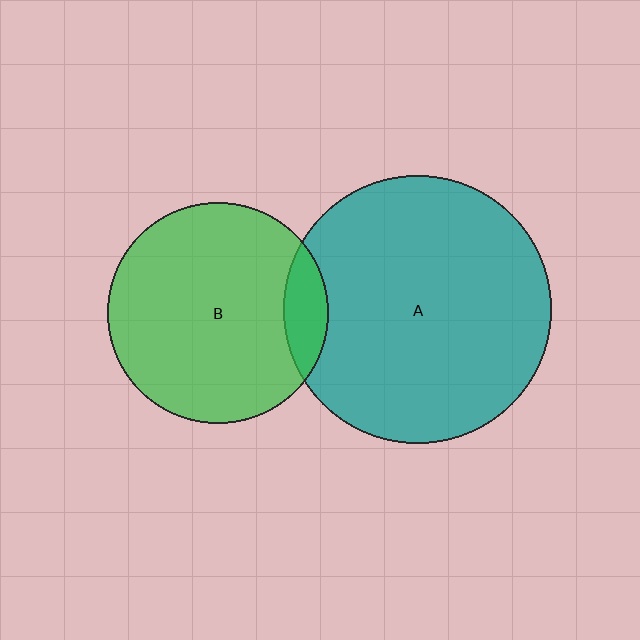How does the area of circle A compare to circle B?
Approximately 1.5 times.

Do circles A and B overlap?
Yes.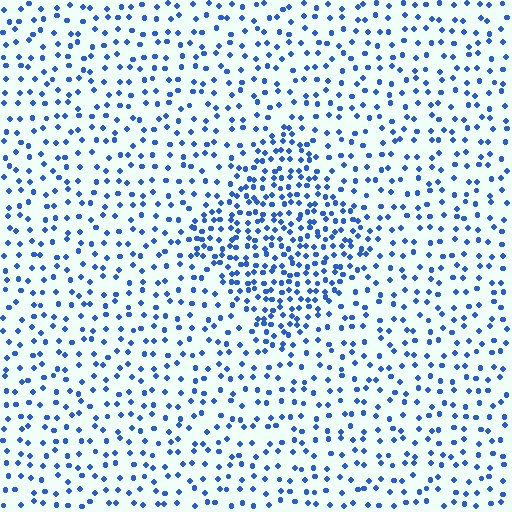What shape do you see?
I see a diamond.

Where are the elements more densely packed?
The elements are more densely packed inside the diamond boundary.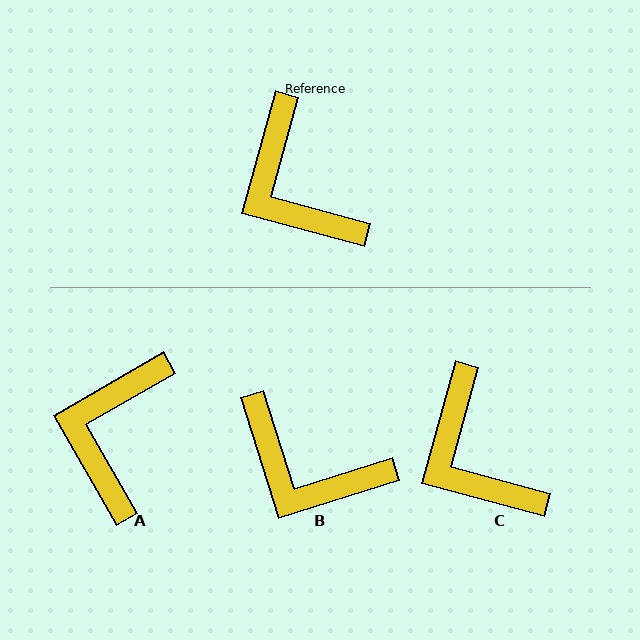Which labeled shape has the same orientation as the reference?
C.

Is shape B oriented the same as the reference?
No, it is off by about 33 degrees.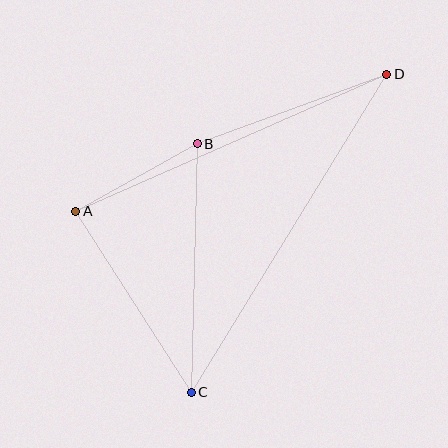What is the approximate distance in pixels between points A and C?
The distance between A and C is approximately 214 pixels.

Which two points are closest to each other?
Points A and B are closest to each other.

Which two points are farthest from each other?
Points C and D are farthest from each other.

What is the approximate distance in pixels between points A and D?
The distance between A and D is approximately 340 pixels.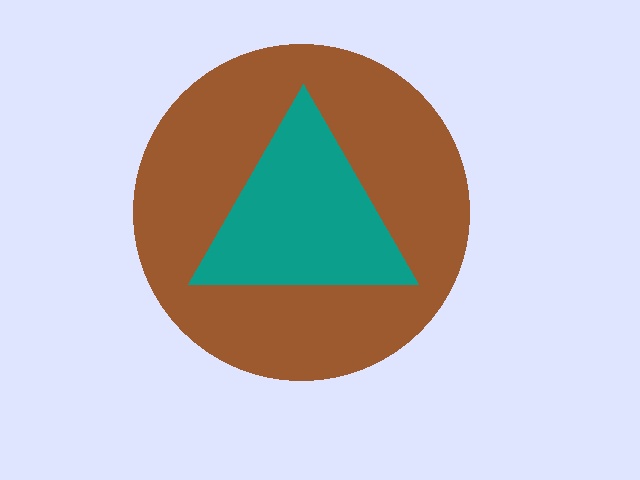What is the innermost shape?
The teal triangle.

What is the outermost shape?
The brown circle.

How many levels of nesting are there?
2.